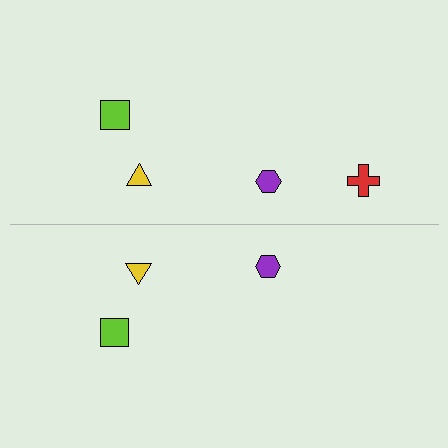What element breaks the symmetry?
A red cross is missing from the bottom side.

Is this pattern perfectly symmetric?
No, the pattern is not perfectly symmetric. A red cross is missing from the bottom side.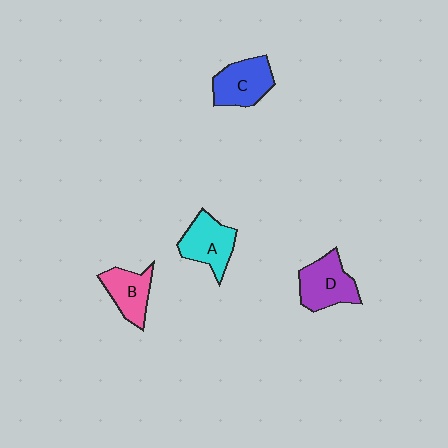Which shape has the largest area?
Shape D (purple).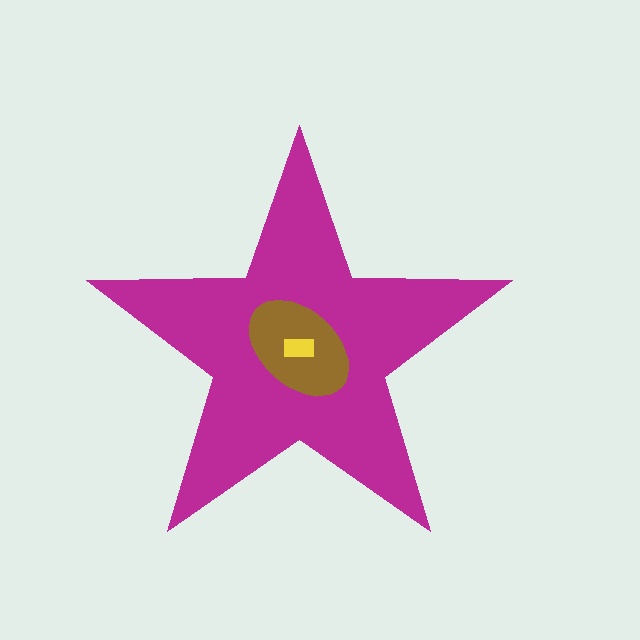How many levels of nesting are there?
3.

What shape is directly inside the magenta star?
The brown ellipse.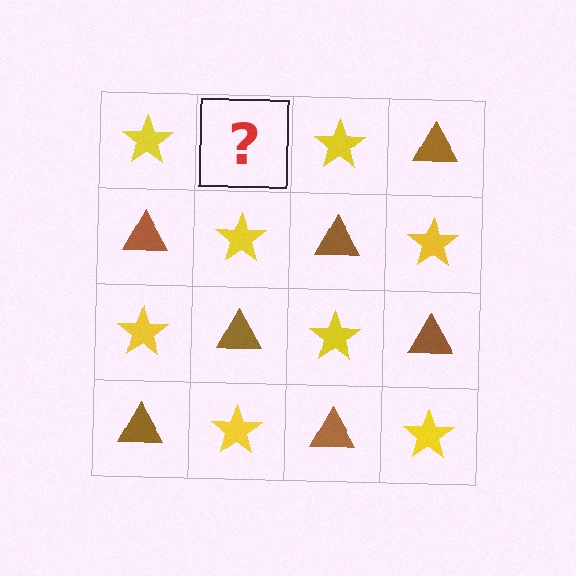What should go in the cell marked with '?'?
The missing cell should contain a brown triangle.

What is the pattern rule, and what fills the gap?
The rule is that it alternates yellow star and brown triangle in a checkerboard pattern. The gap should be filled with a brown triangle.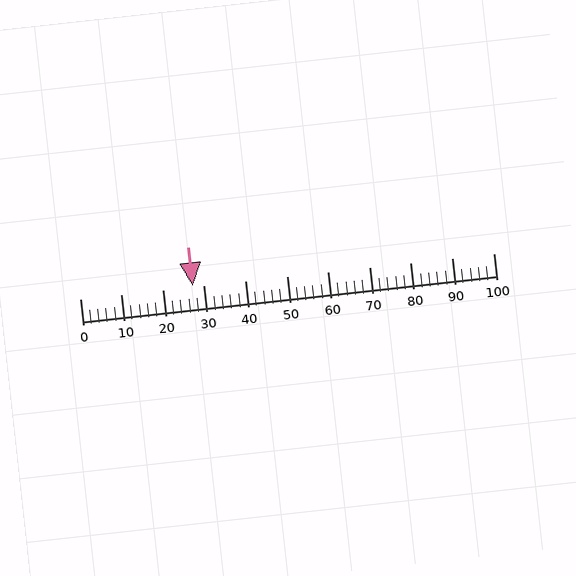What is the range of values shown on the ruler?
The ruler shows values from 0 to 100.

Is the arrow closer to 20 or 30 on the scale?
The arrow is closer to 30.